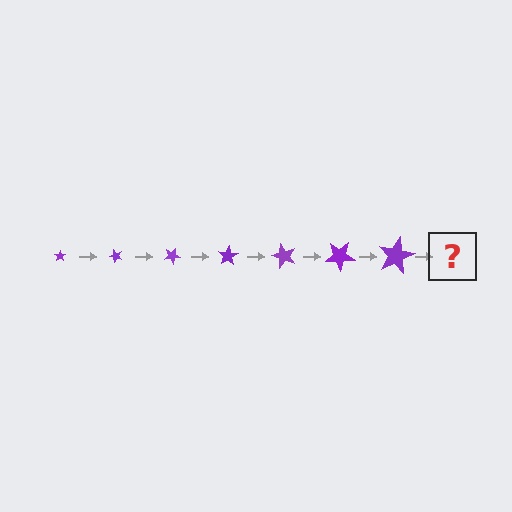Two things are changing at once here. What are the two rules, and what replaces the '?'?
The two rules are that the star grows larger each step and it rotates 50 degrees each step. The '?' should be a star, larger than the previous one and rotated 350 degrees from the start.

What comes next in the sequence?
The next element should be a star, larger than the previous one and rotated 350 degrees from the start.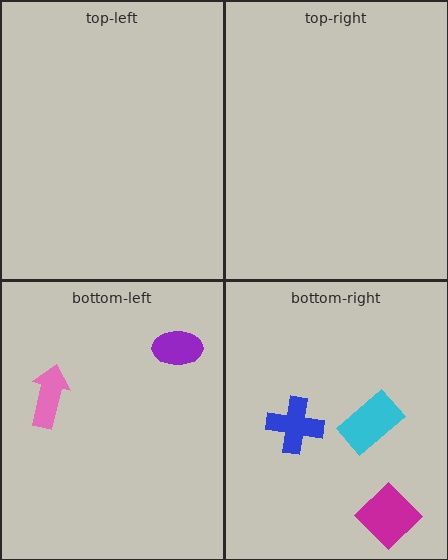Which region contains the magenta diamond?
The bottom-right region.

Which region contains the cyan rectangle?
The bottom-right region.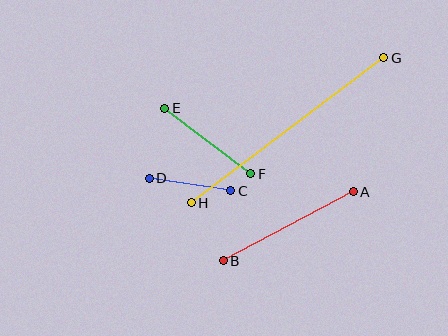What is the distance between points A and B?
The distance is approximately 147 pixels.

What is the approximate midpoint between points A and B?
The midpoint is at approximately (288, 226) pixels.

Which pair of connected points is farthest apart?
Points G and H are farthest apart.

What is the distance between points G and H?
The distance is approximately 241 pixels.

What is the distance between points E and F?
The distance is approximately 108 pixels.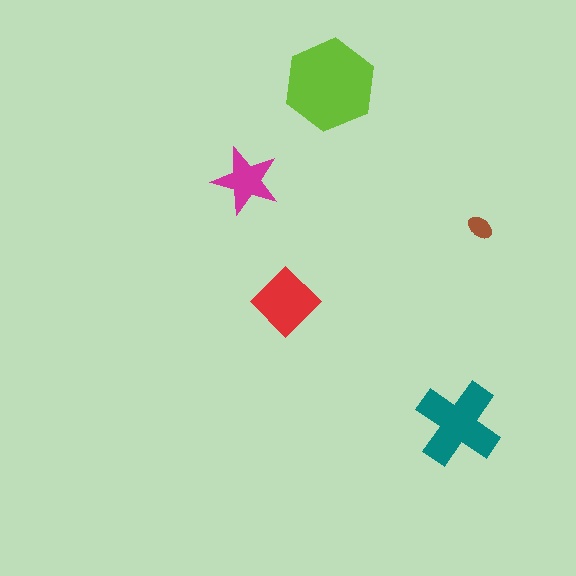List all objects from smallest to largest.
The brown ellipse, the magenta star, the red diamond, the teal cross, the lime hexagon.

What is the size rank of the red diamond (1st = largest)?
3rd.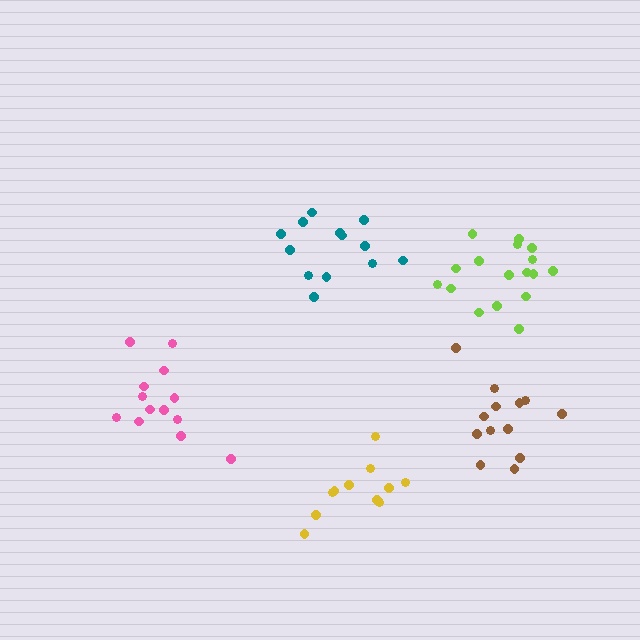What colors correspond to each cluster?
The clusters are colored: pink, teal, lime, brown, yellow.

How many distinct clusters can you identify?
There are 5 distinct clusters.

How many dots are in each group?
Group 1: 13 dots, Group 2: 13 dots, Group 3: 17 dots, Group 4: 13 dots, Group 5: 11 dots (67 total).